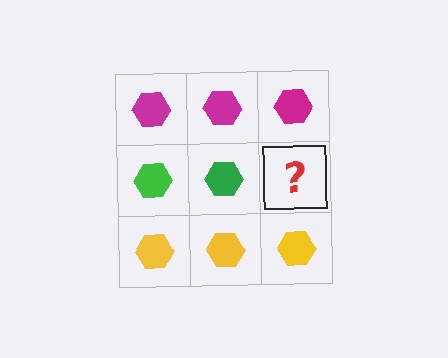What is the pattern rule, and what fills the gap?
The rule is that each row has a consistent color. The gap should be filled with a green hexagon.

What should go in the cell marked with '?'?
The missing cell should contain a green hexagon.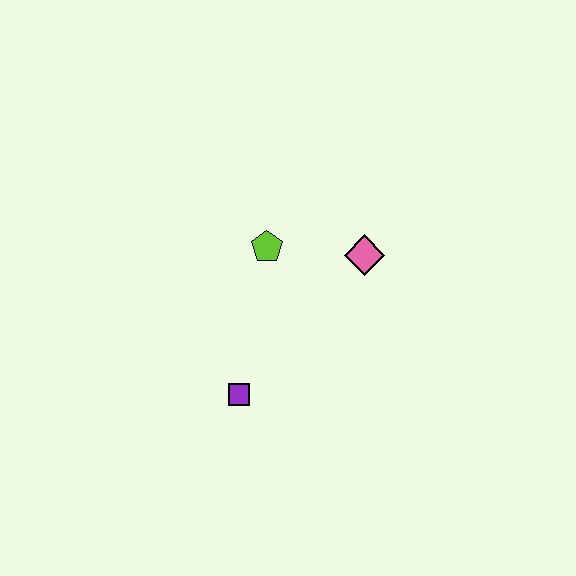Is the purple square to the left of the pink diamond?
Yes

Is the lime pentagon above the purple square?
Yes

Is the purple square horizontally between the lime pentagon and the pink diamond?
No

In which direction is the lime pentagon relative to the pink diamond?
The lime pentagon is to the left of the pink diamond.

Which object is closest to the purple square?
The lime pentagon is closest to the purple square.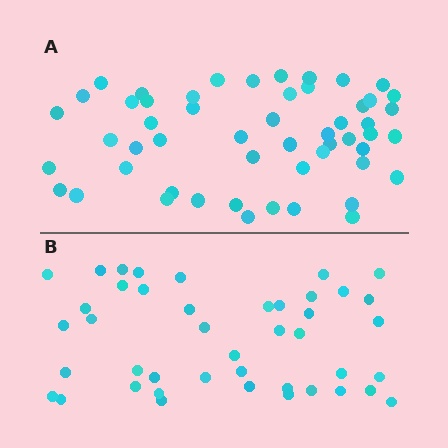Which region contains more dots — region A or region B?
Region A (the top region) has more dots.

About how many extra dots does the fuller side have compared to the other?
Region A has roughly 10 or so more dots than region B.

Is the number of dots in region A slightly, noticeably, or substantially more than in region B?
Region A has only slightly more — the two regions are fairly close. The ratio is roughly 1.2 to 1.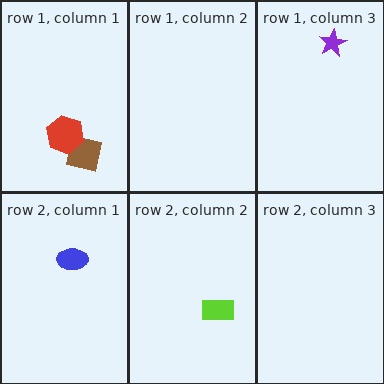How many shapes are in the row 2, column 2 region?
1.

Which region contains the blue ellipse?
The row 2, column 1 region.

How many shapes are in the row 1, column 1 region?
2.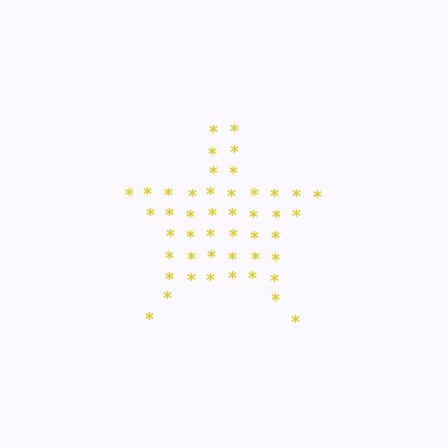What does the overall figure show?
The overall figure shows a star.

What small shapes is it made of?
It is made of small asterisks.